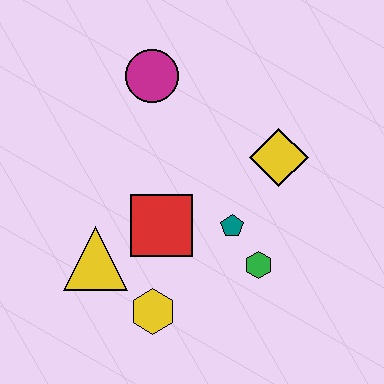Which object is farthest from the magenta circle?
The yellow hexagon is farthest from the magenta circle.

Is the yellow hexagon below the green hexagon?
Yes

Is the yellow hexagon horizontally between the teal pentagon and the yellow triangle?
Yes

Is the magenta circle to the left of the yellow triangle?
No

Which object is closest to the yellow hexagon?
The yellow triangle is closest to the yellow hexagon.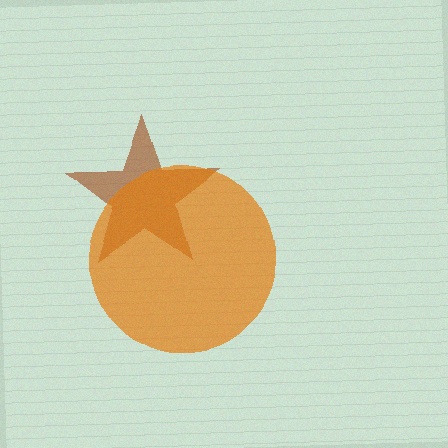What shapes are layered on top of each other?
The layered shapes are: a brown star, an orange circle.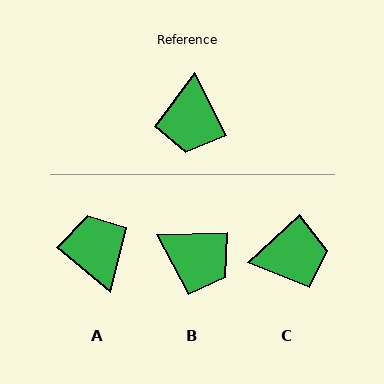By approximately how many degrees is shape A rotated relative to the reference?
Approximately 157 degrees clockwise.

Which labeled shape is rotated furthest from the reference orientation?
A, about 157 degrees away.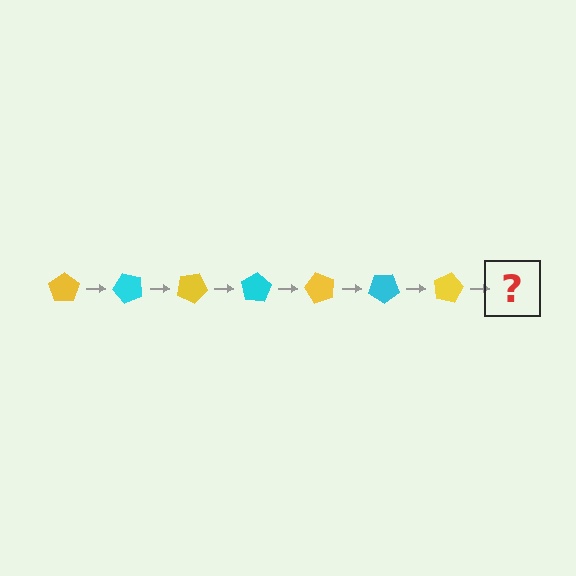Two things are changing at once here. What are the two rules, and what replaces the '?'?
The two rules are that it rotates 50 degrees each step and the color cycles through yellow and cyan. The '?' should be a cyan pentagon, rotated 350 degrees from the start.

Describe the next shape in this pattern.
It should be a cyan pentagon, rotated 350 degrees from the start.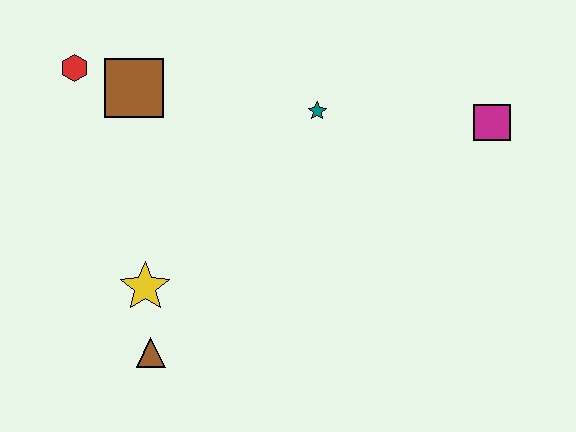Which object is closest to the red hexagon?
The brown square is closest to the red hexagon.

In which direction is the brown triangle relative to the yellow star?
The brown triangle is below the yellow star.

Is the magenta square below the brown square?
Yes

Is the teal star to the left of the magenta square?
Yes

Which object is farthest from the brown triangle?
The magenta square is farthest from the brown triangle.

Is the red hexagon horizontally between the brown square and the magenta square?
No